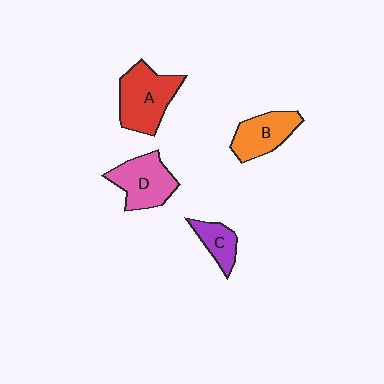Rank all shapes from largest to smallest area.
From largest to smallest: A (red), D (pink), B (orange), C (purple).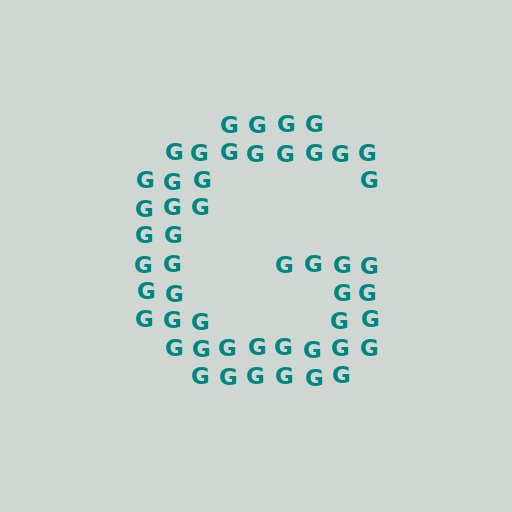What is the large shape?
The large shape is the letter G.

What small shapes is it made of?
It is made of small letter G's.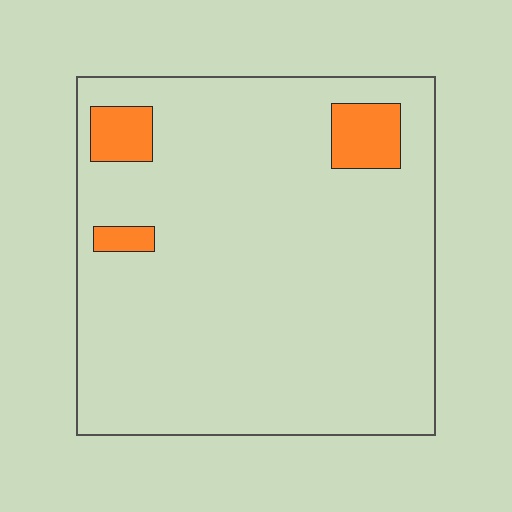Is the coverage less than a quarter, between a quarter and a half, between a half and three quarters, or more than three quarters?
Less than a quarter.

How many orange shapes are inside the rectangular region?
3.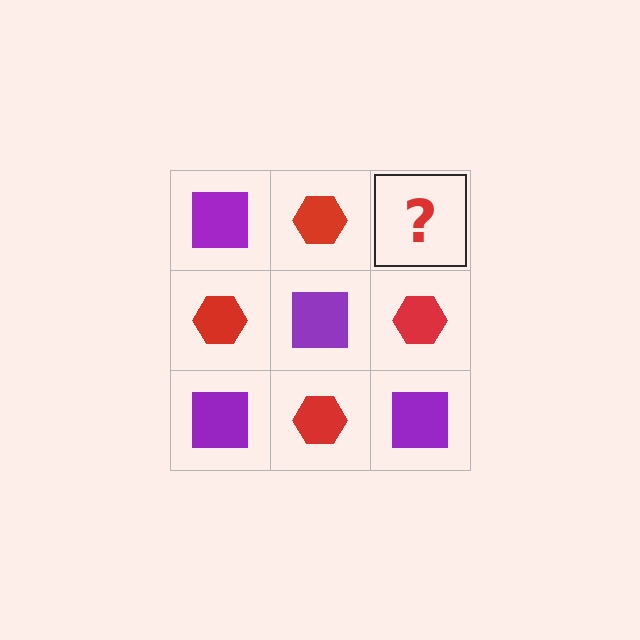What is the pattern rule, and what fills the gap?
The rule is that it alternates purple square and red hexagon in a checkerboard pattern. The gap should be filled with a purple square.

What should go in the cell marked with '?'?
The missing cell should contain a purple square.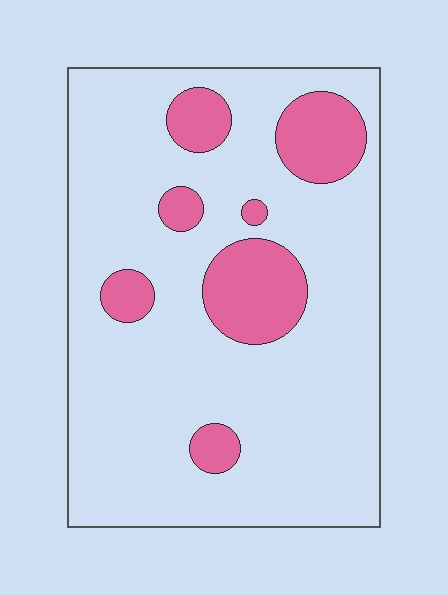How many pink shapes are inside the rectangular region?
7.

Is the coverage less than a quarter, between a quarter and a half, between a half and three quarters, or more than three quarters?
Less than a quarter.